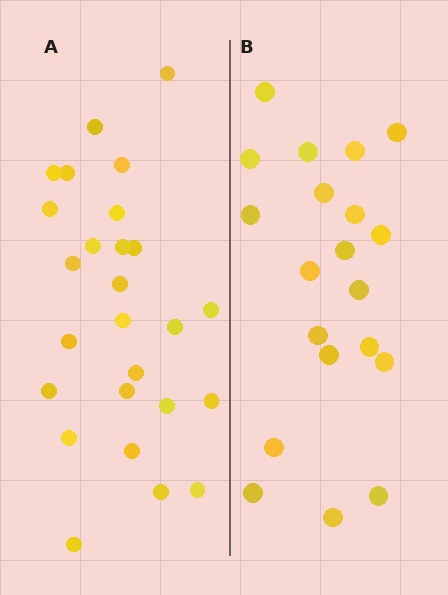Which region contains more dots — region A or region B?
Region A (the left region) has more dots.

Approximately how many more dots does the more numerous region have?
Region A has about 6 more dots than region B.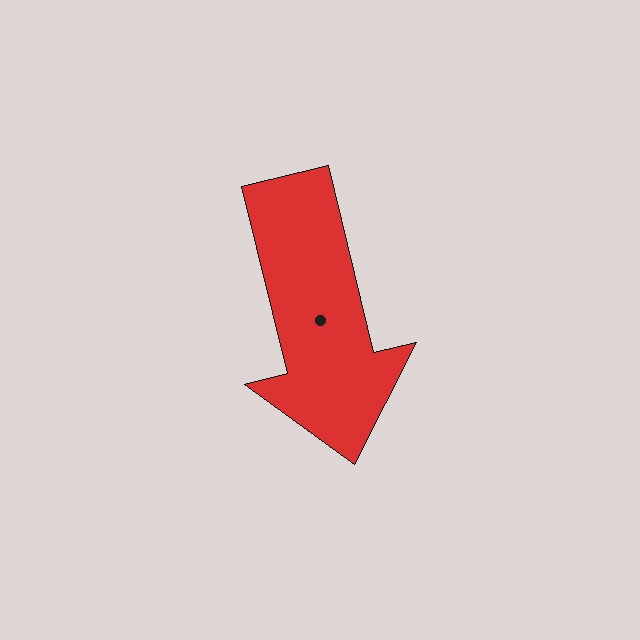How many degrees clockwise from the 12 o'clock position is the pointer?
Approximately 166 degrees.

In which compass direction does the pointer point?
South.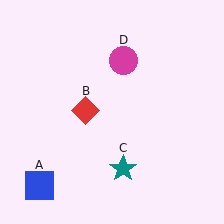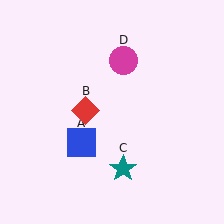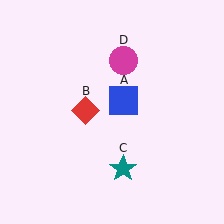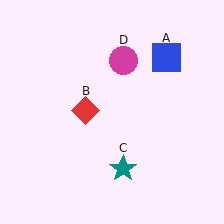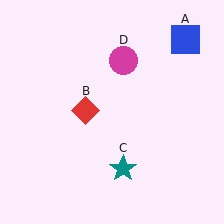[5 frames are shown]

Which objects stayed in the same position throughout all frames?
Red diamond (object B) and teal star (object C) and magenta circle (object D) remained stationary.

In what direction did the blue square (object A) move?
The blue square (object A) moved up and to the right.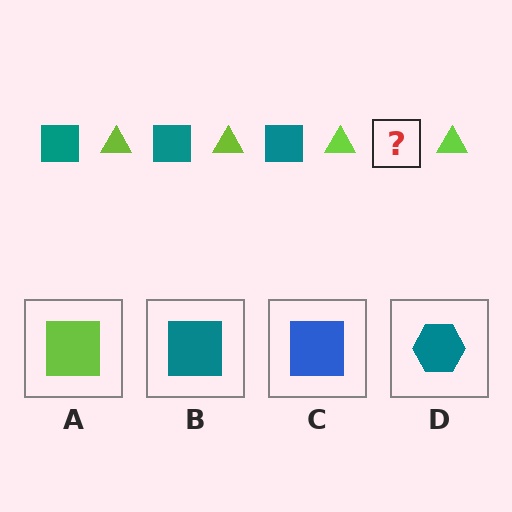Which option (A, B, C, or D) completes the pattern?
B.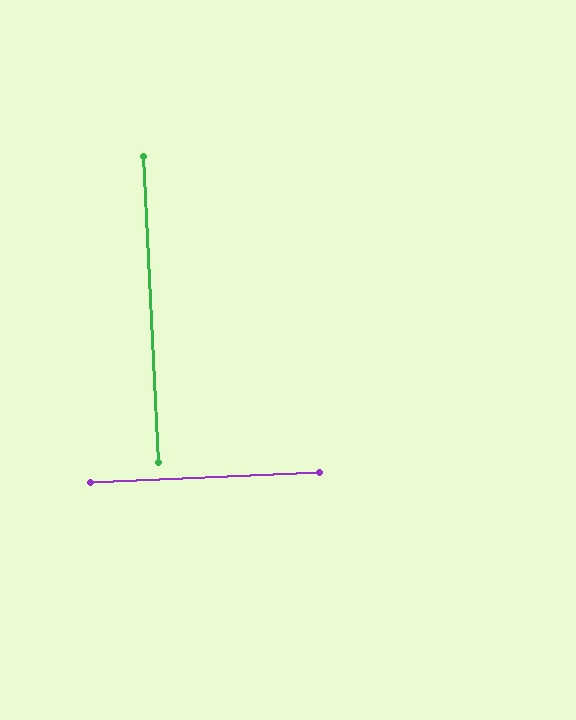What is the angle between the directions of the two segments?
Approximately 90 degrees.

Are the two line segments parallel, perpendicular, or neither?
Perpendicular — they meet at approximately 90°.